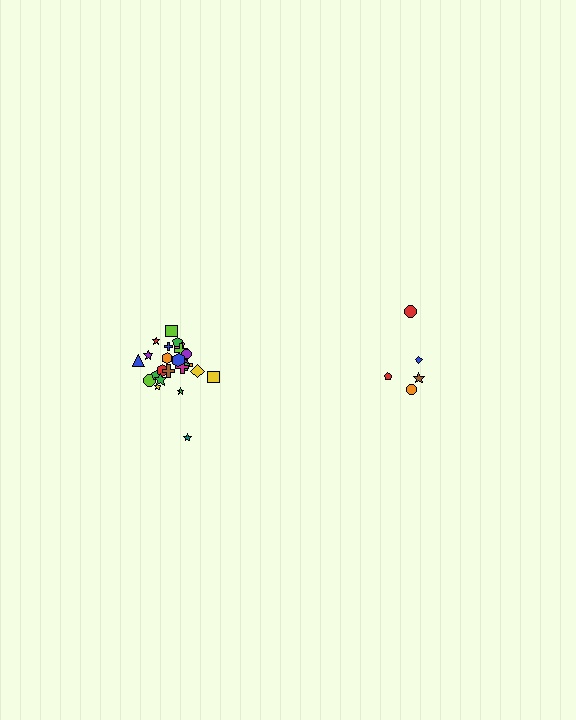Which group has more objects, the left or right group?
The left group.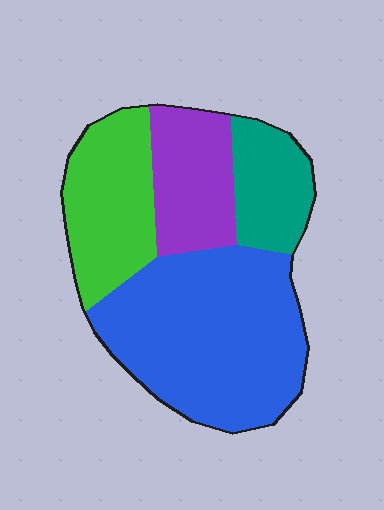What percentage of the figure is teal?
Teal takes up less than a sixth of the figure.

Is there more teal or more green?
Green.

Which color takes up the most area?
Blue, at roughly 45%.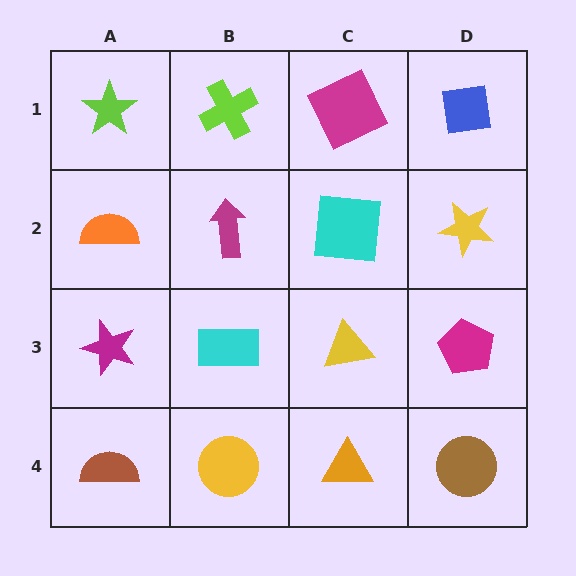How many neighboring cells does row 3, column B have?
4.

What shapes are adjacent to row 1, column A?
An orange semicircle (row 2, column A), a lime cross (row 1, column B).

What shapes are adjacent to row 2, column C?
A magenta square (row 1, column C), a yellow triangle (row 3, column C), a magenta arrow (row 2, column B), a yellow star (row 2, column D).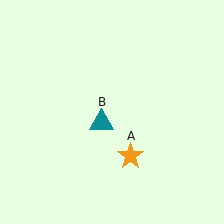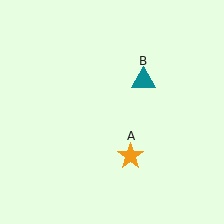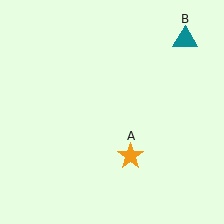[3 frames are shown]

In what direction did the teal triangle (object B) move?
The teal triangle (object B) moved up and to the right.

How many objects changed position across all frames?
1 object changed position: teal triangle (object B).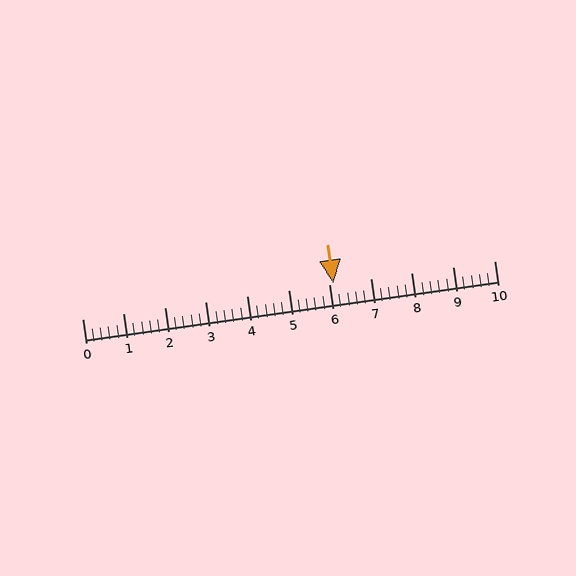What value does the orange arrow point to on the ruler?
The orange arrow points to approximately 6.1.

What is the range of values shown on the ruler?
The ruler shows values from 0 to 10.